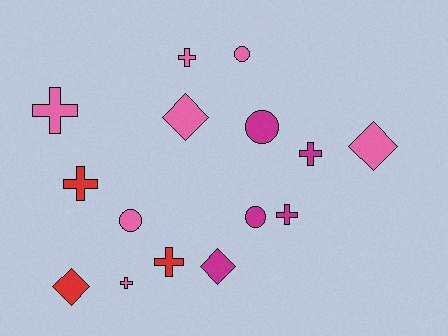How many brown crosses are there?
There are no brown crosses.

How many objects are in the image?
There are 15 objects.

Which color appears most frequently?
Pink, with 7 objects.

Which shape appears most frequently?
Cross, with 7 objects.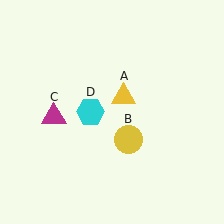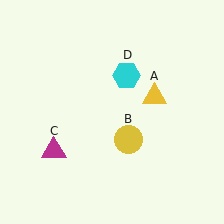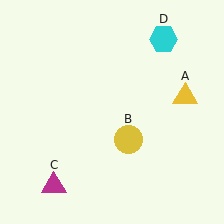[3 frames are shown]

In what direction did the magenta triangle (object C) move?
The magenta triangle (object C) moved down.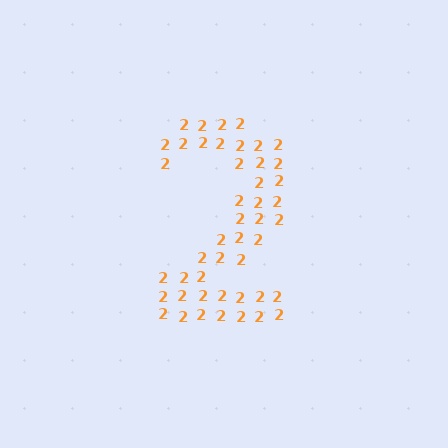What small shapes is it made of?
It is made of small digit 2's.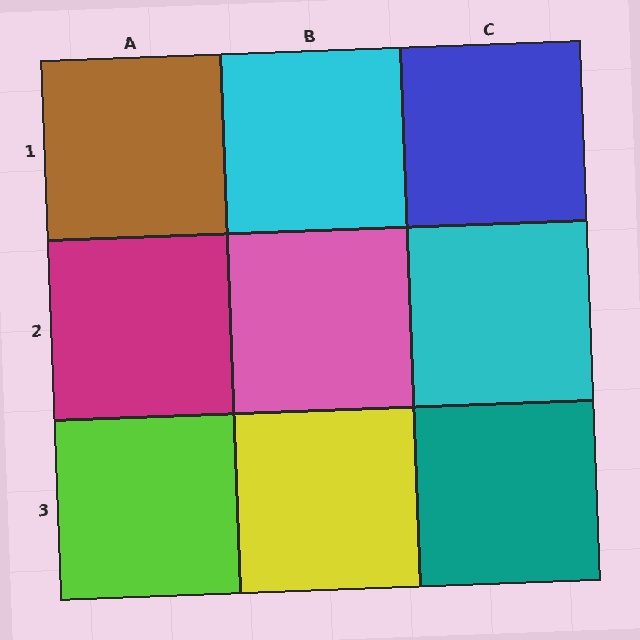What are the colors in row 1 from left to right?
Brown, cyan, blue.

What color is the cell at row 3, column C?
Teal.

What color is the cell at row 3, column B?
Yellow.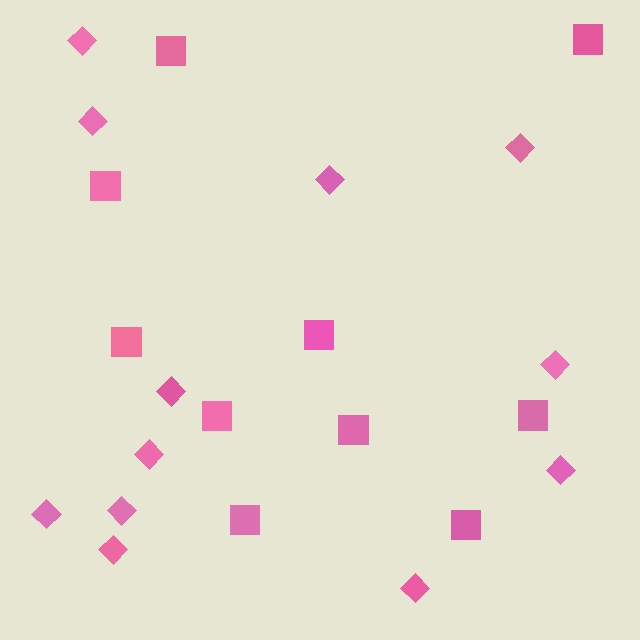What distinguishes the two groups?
There are 2 groups: one group of diamonds (12) and one group of squares (10).